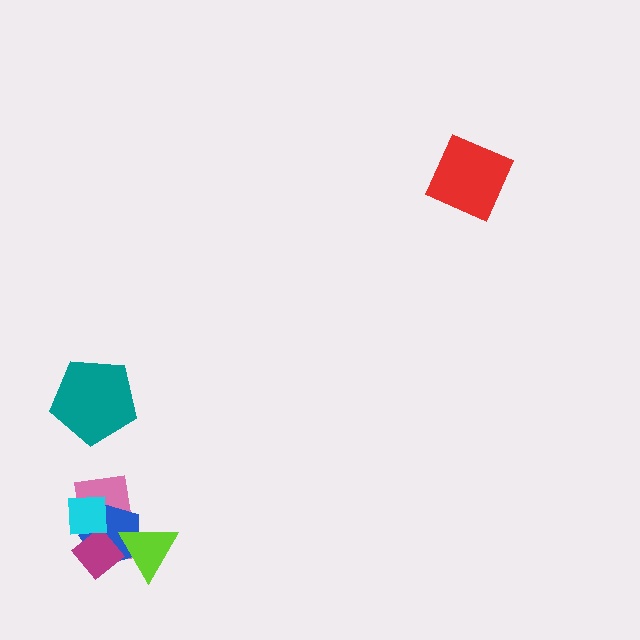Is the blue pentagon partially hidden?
Yes, it is partially covered by another shape.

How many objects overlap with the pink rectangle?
4 objects overlap with the pink rectangle.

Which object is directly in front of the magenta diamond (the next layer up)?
The lime triangle is directly in front of the magenta diamond.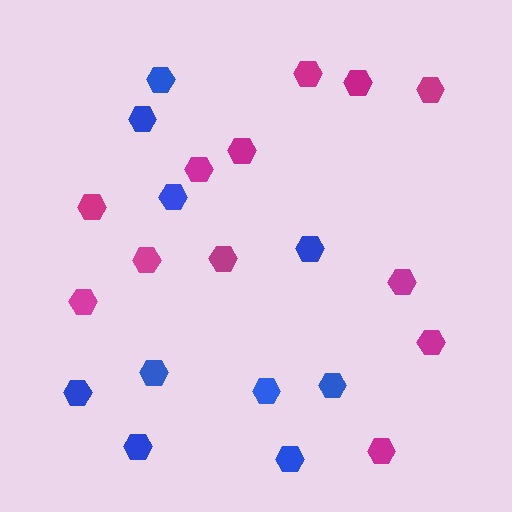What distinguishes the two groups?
There are 2 groups: one group of magenta hexagons (12) and one group of blue hexagons (10).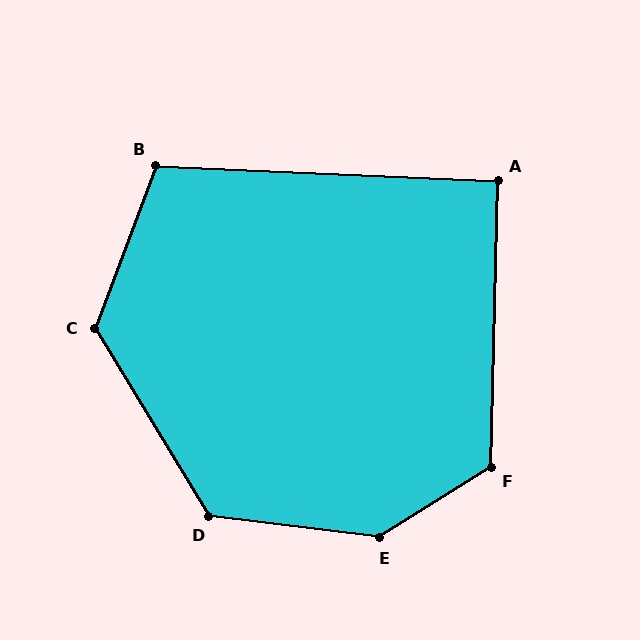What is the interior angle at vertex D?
Approximately 128 degrees (obtuse).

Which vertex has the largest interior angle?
E, at approximately 141 degrees.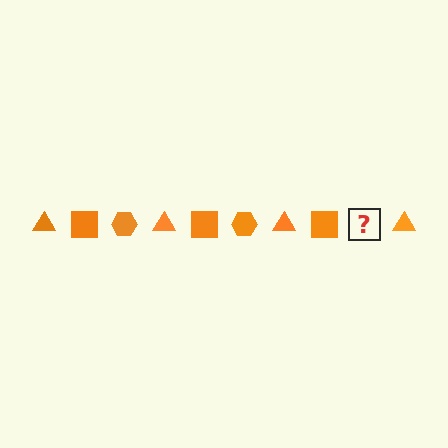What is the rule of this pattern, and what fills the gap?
The rule is that the pattern cycles through triangle, square, hexagon shapes in orange. The gap should be filled with an orange hexagon.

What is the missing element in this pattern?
The missing element is an orange hexagon.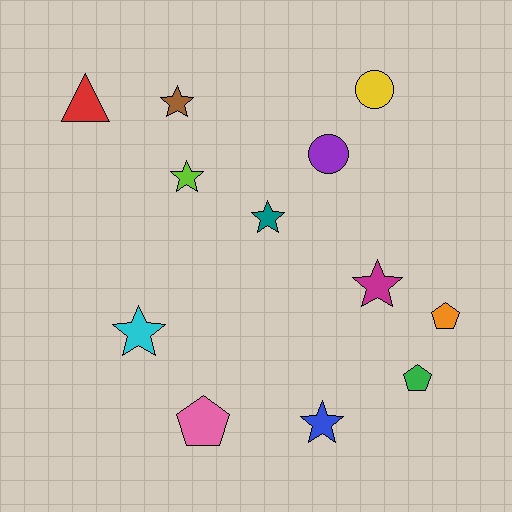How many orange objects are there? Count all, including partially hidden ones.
There is 1 orange object.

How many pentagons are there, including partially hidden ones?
There are 3 pentagons.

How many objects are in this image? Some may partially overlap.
There are 12 objects.